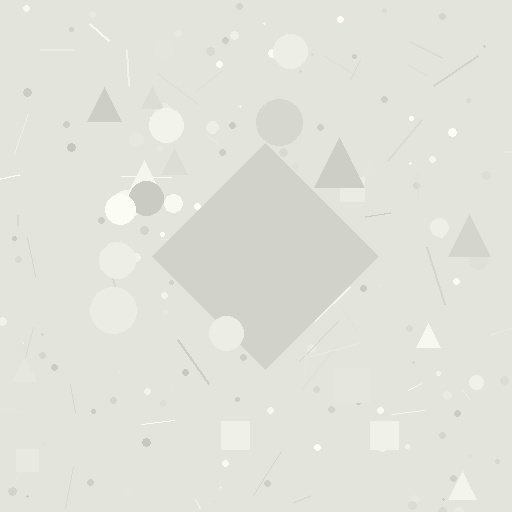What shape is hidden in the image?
A diamond is hidden in the image.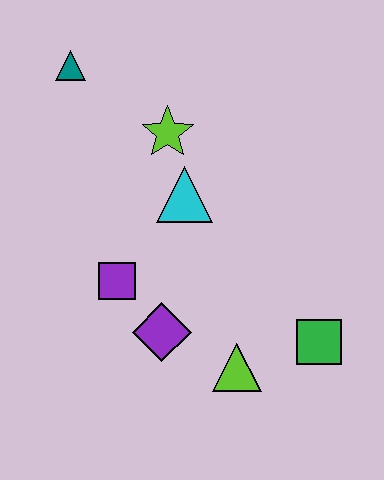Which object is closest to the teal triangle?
The lime star is closest to the teal triangle.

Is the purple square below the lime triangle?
No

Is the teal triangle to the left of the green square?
Yes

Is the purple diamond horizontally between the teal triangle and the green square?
Yes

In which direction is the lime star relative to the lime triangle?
The lime star is above the lime triangle.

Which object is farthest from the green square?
The teal triangle is farthest from the green square.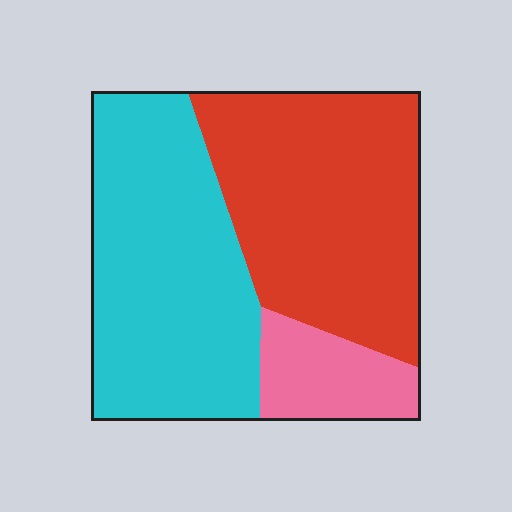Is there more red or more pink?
Red.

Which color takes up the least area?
Pink, at roughly 10%.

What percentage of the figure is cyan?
Cyan covers 44% of the figure.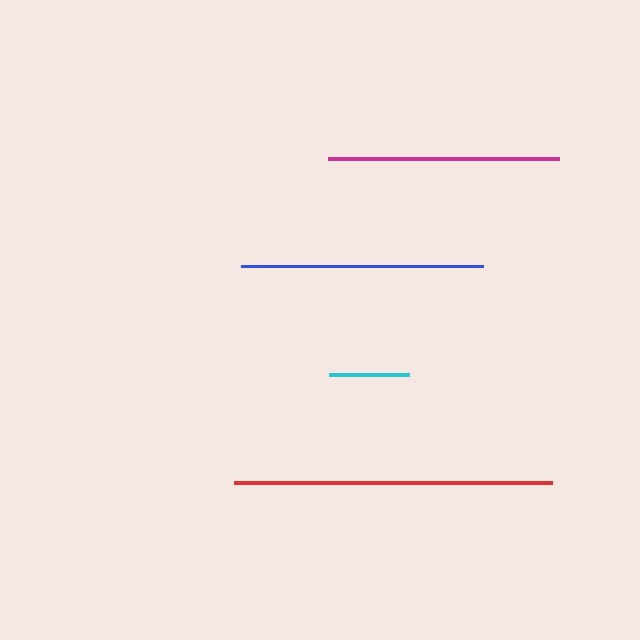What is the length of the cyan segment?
The cyan segment is approximately 80 pixels long.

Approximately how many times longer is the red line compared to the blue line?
The red line is approximately 1.3 times the length of the blue line.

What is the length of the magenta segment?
The magenta segment is approximately 231 pixels long.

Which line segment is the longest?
The red line is the longest at approximately 318 pixels.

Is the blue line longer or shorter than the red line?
The red line is longer than the blue line.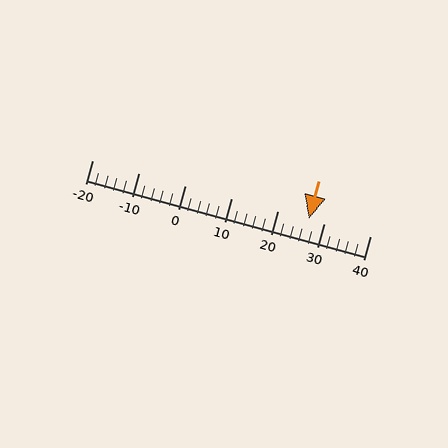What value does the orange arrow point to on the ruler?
The orange arrow points to approximately 27.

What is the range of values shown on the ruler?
The ruler shows values from -20 to 40.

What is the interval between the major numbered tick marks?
The major tick marks are spaced 10 units apart.